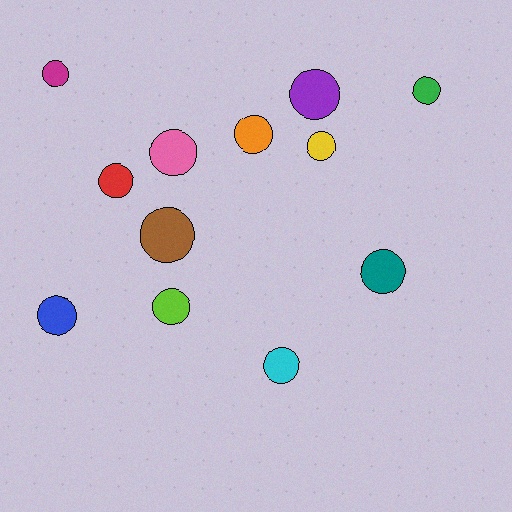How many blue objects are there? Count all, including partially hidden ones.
There is 1 blue object.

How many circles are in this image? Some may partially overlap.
There are 12 circles.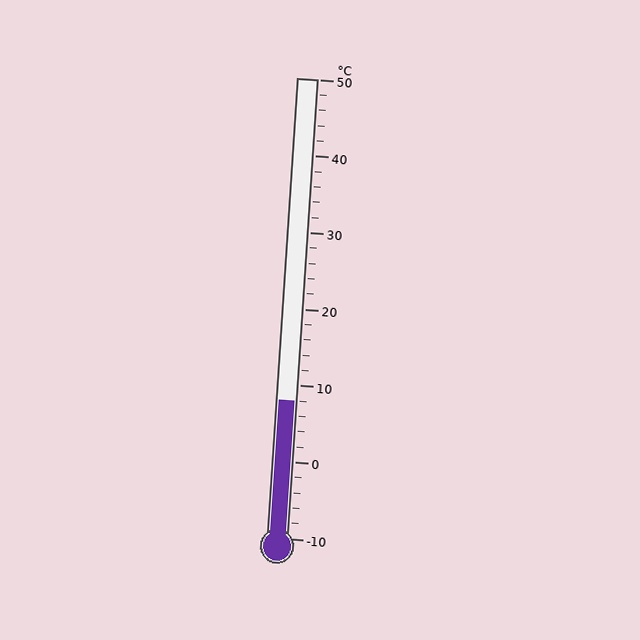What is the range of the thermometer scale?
The thermometer scale ranges from -10°C to 50°C.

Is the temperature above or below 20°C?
The temperature is below 20°C.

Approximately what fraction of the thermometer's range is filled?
The thermometer is filled to approximately 30% of its range.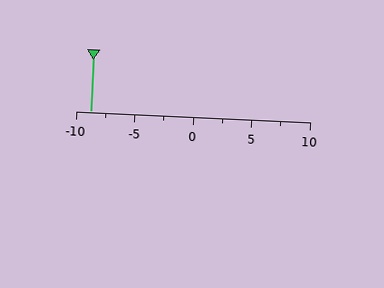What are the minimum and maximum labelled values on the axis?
The axis runs from -10 to 10.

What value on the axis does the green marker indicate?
The marker indicates approximately -8.8.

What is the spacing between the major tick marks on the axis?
The major ticks are spaced 5 apart.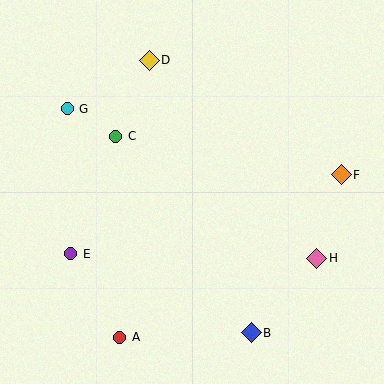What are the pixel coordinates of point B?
Point B is at (251, 333).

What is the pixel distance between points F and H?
The distance between F and H is 87 pixels.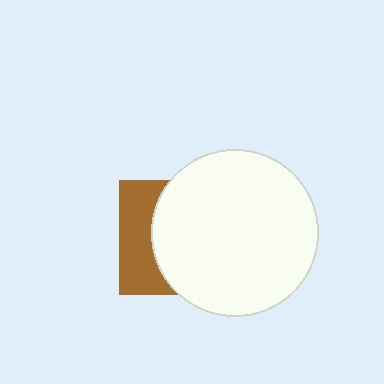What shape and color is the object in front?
The object in front is a white circle.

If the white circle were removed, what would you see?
You would see the complete brown square.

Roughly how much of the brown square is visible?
A small part of it is visible (roughly 34%).